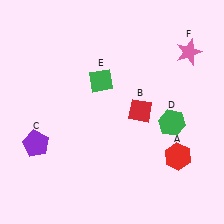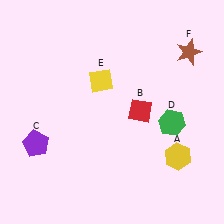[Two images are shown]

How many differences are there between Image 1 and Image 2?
There are 3 differences between the two images.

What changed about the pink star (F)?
In Image 1, F is pink. In Image 2, it changed to brown.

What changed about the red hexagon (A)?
In Image 1, A is red. In Image 2, it changed to yellow.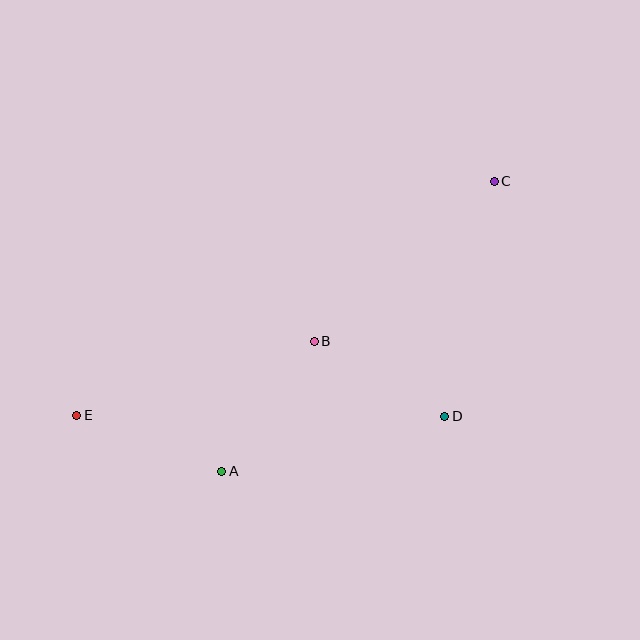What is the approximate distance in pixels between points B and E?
The distance between B and E is approximately 249 pixels.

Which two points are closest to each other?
Points B and D are closest to each other.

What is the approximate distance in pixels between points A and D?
The distance between A and D is approximately 230 pixels.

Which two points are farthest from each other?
Points C and E are farthest from each other.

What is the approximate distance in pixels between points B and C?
The distance between B and C is approximately 241 pixels.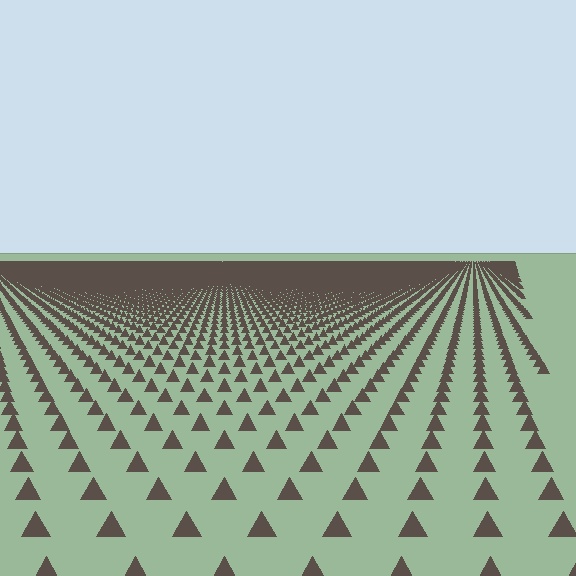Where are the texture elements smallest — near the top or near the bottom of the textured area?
Near the top.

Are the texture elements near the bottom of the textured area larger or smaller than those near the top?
Larger. Near the bottom, elements are closer to the viewer and appear at a bigger on-screen size.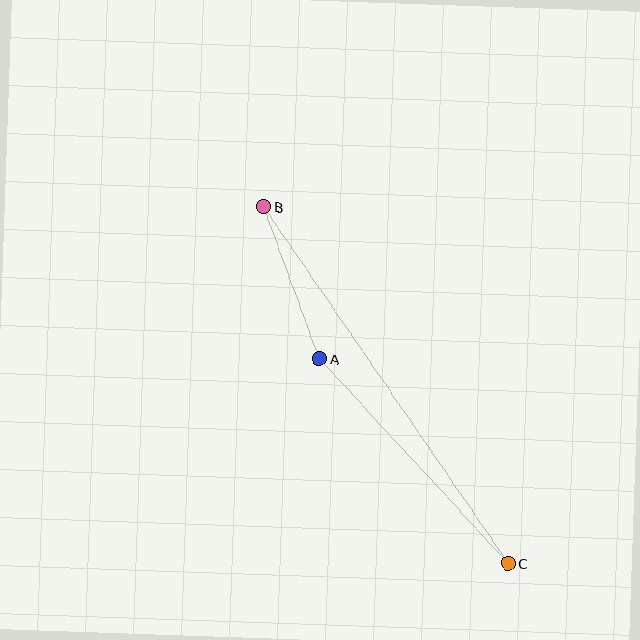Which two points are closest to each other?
Points A and B are closest to each other.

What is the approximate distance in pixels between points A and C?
The distance between A and C is approximately 278 pixels.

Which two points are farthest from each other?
Points B and C are farthest from each other.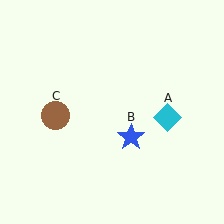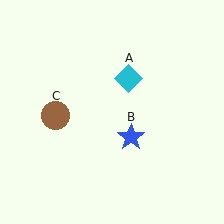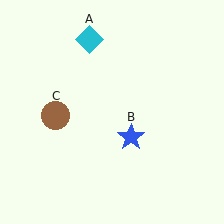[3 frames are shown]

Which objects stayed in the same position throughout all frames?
Blue star (object B) and brown circle (object C) remained stationary.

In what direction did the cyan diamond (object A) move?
The cyan diamond (object A) moved up and to the left.